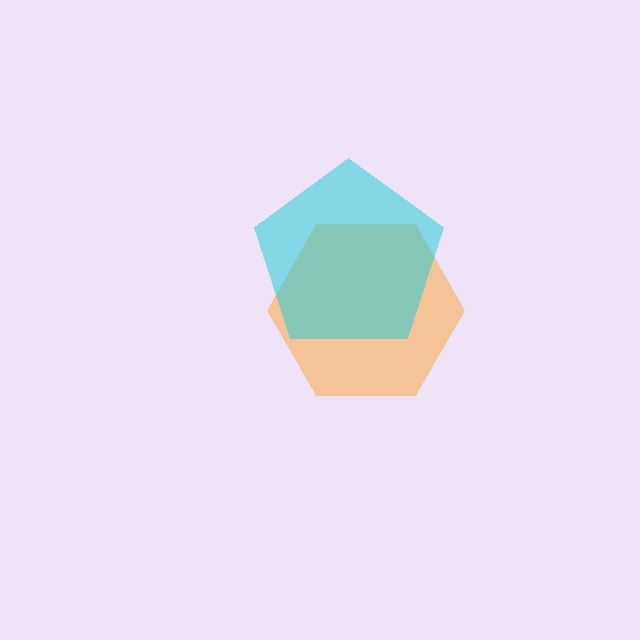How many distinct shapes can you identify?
There are 2 distinct shapes: an orange hexagon, a cyan pentagon.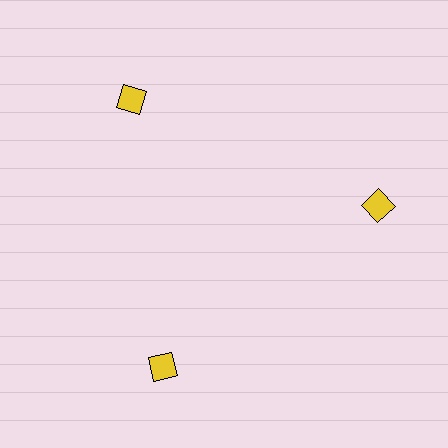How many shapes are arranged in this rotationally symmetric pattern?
There are 3 shapes, arranged in 3 groups of 1.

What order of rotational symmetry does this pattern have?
This pattern has 3-fold rotational symmetry.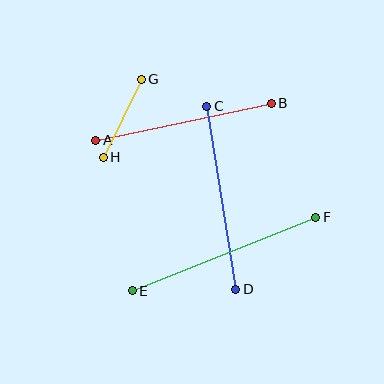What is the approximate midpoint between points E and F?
The midpoint is at approximately (224, 254) pixels.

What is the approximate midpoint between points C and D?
The midpoint is at approximately (221, 198) pixels.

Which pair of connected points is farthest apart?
Points E and F are farthest apart.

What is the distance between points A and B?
The distance is approximately 179 pixels.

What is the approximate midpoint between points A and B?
The midpoint is at approximately (184, 122) pixels.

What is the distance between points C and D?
The distance is approximately 185 pixels.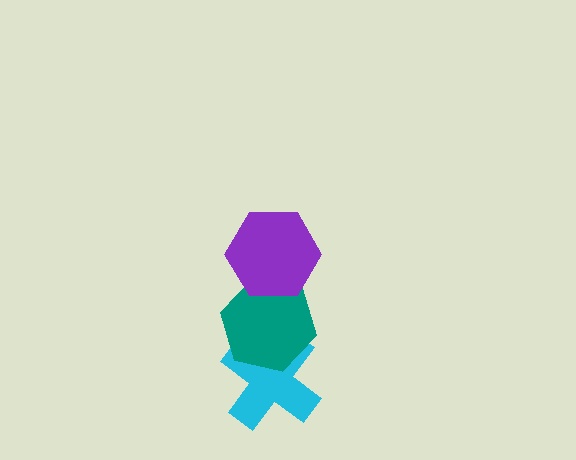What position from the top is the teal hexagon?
The teal hexagon is 2nd from the top.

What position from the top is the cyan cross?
The cyan cross is 3rd from the top.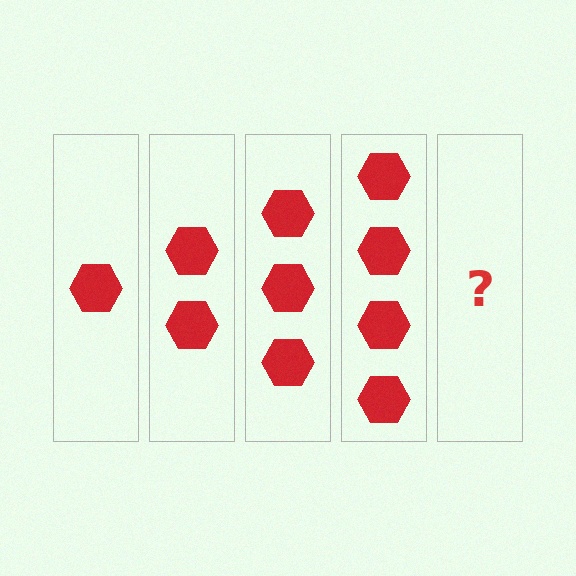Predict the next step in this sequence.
The next step is 5 hexagons.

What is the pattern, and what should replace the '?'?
The pattern is that each step adds one more hexagon. The '?' should be 5 hexagons.